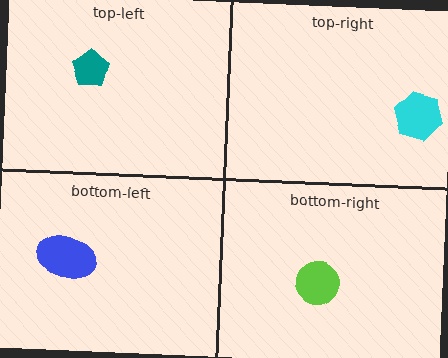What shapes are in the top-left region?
The teal pentagon.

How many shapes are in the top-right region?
1.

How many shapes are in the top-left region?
1.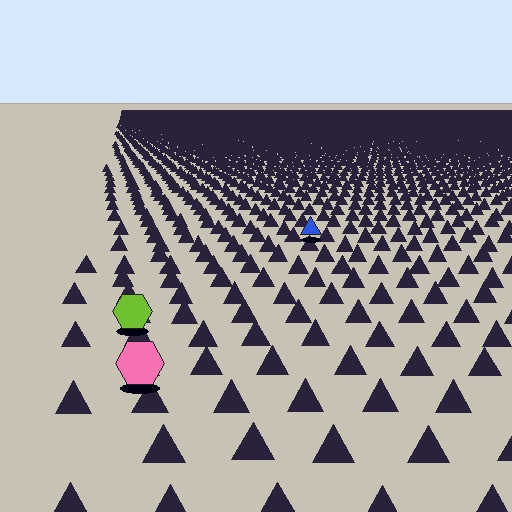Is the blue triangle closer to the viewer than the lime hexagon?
No. The lime hexagon is closer — you can tell from the texture gradient: the ground texture is coarser near it.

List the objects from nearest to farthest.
From nearest to farthest: the pink hexagon, the lime hexagon, the blue triangle.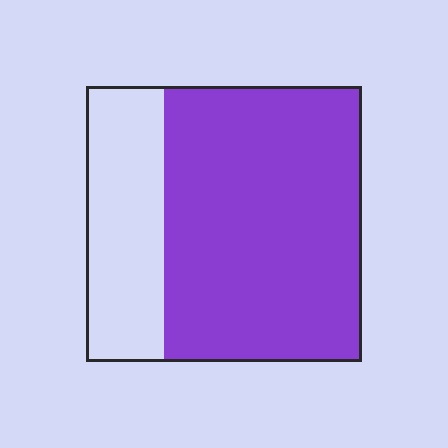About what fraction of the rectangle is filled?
About three quarters (3/4).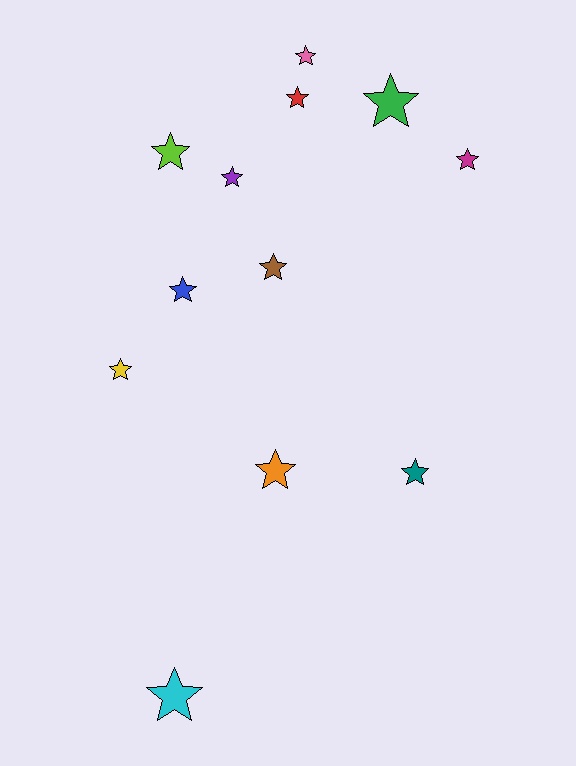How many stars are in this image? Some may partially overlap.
There are 12 stars.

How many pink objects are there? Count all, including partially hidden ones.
There is 1 pink object.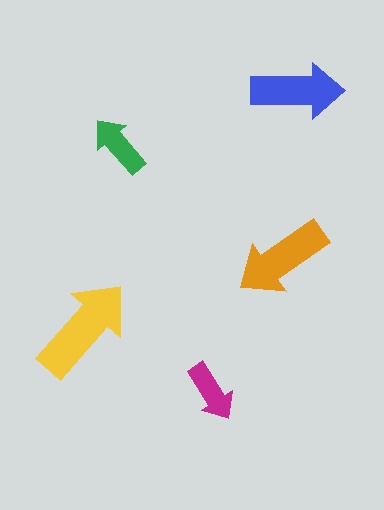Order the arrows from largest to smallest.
the yellow one, the orange one, the blue one, the green one, the magenta one.